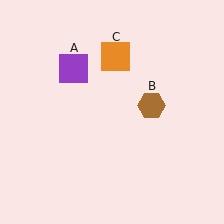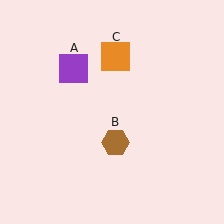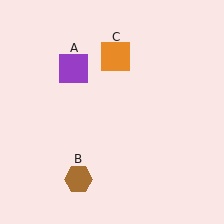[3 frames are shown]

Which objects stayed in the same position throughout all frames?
Purple square (object A) and orange square (object C) remained stationary.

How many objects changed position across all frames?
1 object changed position: brown hexagon (object B).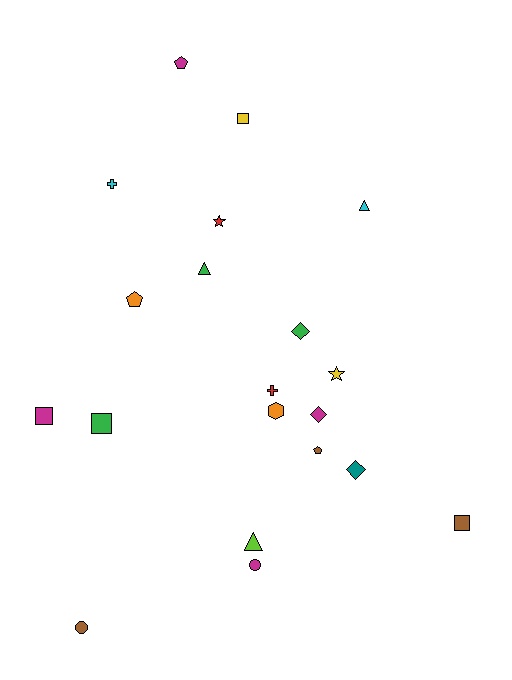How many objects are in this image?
There are 20 objects.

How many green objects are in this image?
There are 3 green objects.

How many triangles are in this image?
There are 3 triangles.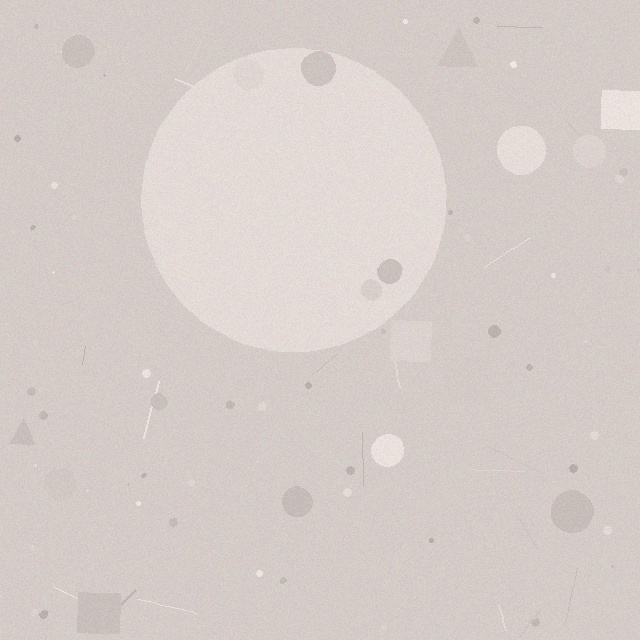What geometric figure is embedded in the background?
A circle is embedded in the background.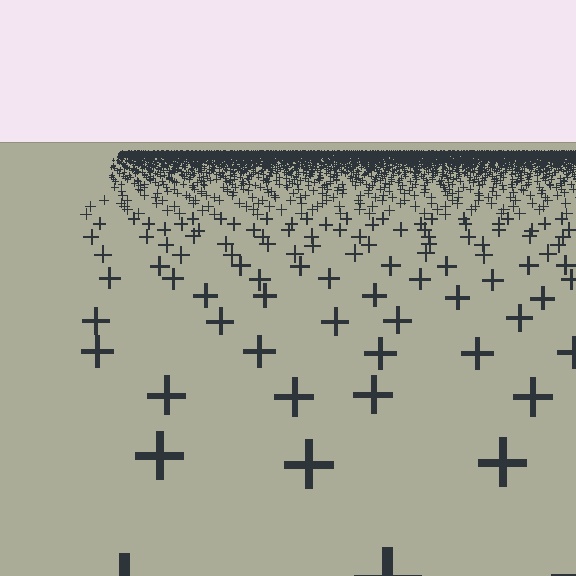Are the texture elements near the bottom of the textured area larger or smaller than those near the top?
Larger. Near the bottom, elements are closer to the viewer and appear at a bigger on-screen size.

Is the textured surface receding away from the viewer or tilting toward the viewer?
The surface is receding away from the viewer. Texture elements get smaller and denser toward the top.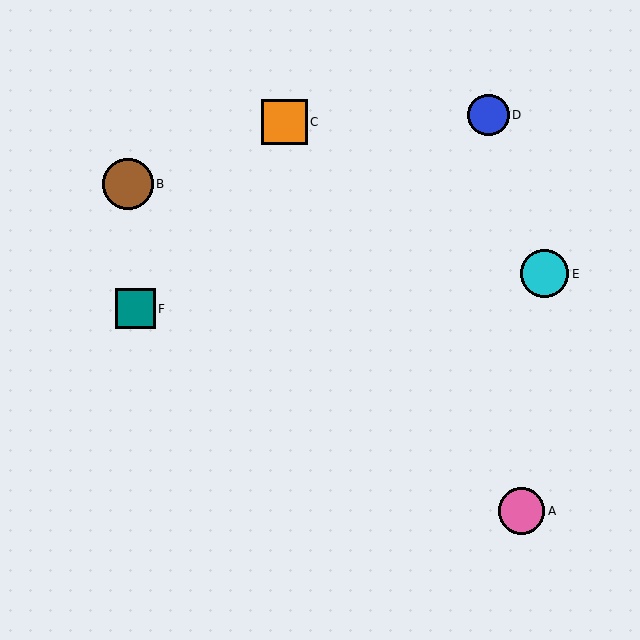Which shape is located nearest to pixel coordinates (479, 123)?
The blue circle (labeled D) at (488, 115) is nearest to that location.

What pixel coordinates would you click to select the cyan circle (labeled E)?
Click at (545, 274) to select the cyan circle E.